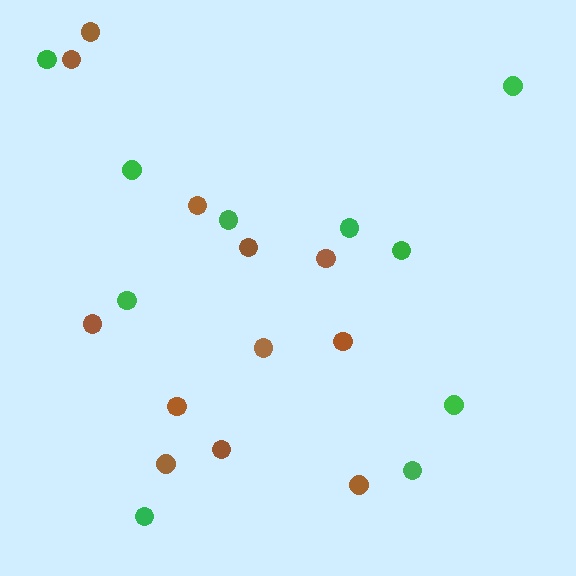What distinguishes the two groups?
There are 2 groups: one group of brown circles (12) and one group of green circles (10).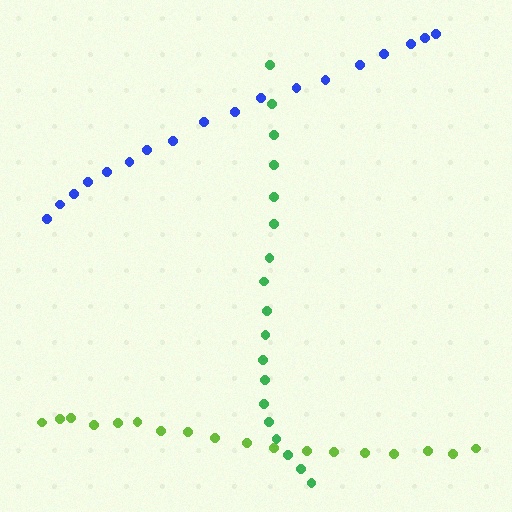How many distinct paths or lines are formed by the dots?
There are 3 distinct paths.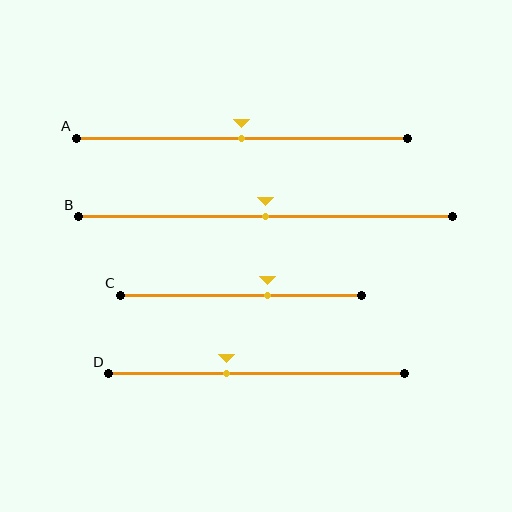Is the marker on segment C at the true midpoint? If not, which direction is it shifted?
No, the marker on segment C is shifted to the right by about 11% of the segment length.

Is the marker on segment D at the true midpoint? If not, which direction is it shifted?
No, the marker on segment D is shifted to the left by about 10% of the segment length.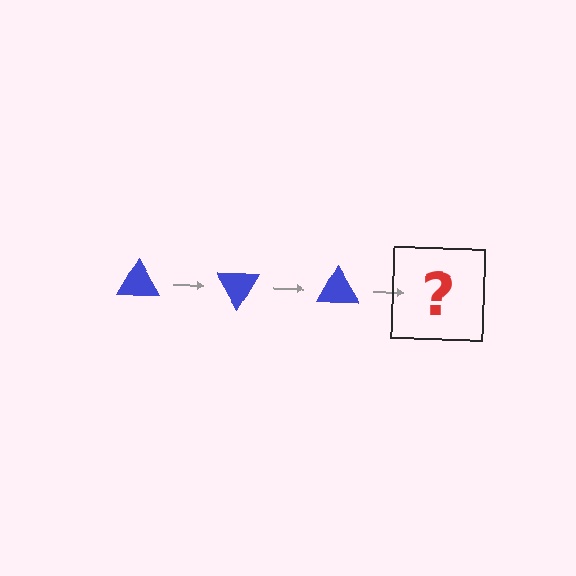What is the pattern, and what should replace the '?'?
The pattern is that the triangle rotates 60 degrees each step. The '?' should be a blue triangle rotated 180 degrees.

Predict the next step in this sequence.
The next step is a blue triangle rotated 180 degrees.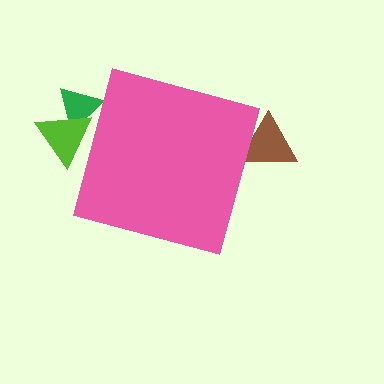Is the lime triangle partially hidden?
Yes, the lime triangle is partially hidden behind the pink square.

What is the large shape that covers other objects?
A pink square.